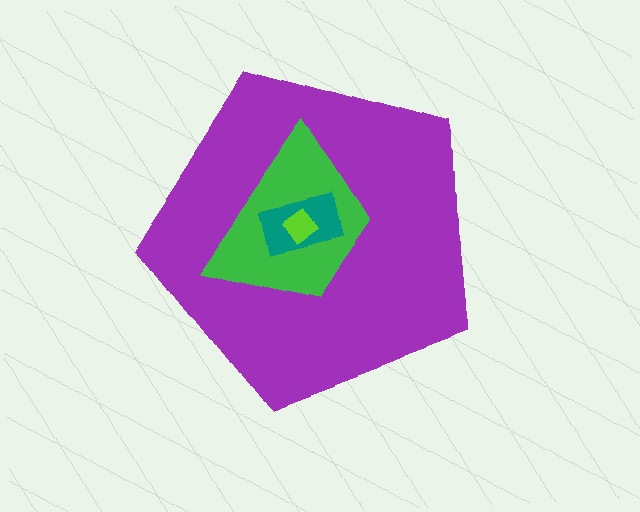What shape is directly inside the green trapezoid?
The teal rectangle.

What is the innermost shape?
The lime diamond.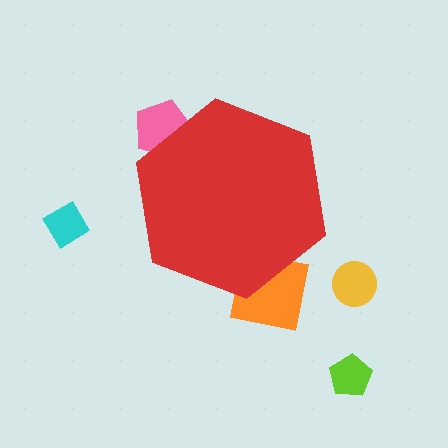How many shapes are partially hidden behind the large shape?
2 shapes are partially hidden.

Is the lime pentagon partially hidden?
No, the lime pentagon is fully visible.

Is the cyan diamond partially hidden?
No, the cyan diamond is fully visible.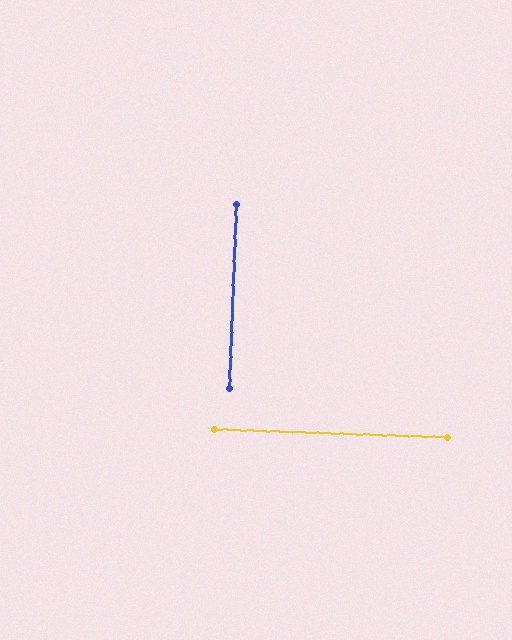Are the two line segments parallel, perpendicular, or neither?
Perpendicular — they meet at approximately 90°.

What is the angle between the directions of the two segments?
Approximately 90 degrees.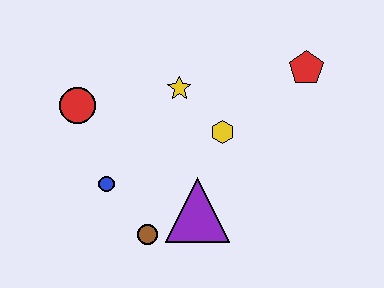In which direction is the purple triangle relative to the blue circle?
The purple triangle is to the right of the blue circle.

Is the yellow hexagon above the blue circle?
Yes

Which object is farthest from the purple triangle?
The red pentagon is farthest from the purple triangle.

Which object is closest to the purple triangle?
The brown circle is closest to the purple triangle.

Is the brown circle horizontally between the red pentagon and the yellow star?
No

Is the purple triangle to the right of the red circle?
Yes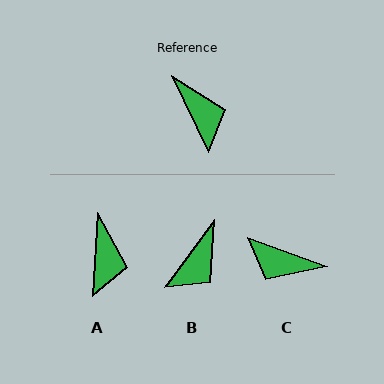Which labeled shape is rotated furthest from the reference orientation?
C, about 136 degrees away.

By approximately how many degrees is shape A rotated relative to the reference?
Approximately 28 degrees clockwise.